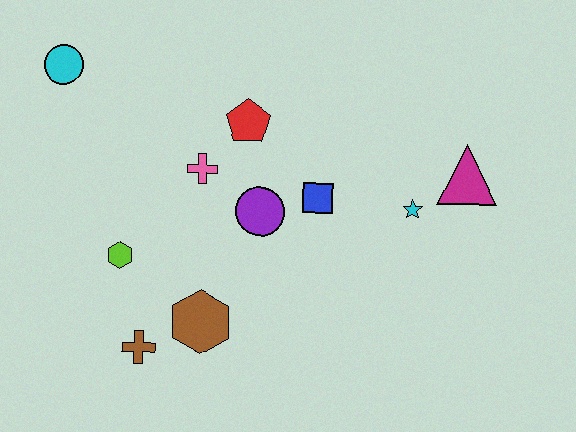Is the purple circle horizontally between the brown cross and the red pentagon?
No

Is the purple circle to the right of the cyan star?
No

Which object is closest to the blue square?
The purple circle is closest to the blue square.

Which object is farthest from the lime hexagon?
The magenta triangle is farthest from the lime hexagon.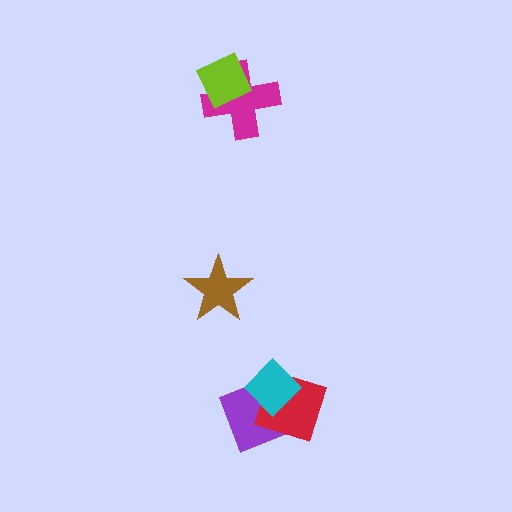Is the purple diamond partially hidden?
Yes, it is partially covered by another shape.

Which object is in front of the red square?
The cyan diamond is in front of the red square.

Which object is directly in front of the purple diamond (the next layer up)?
The red square is directly in front of the purple diamond.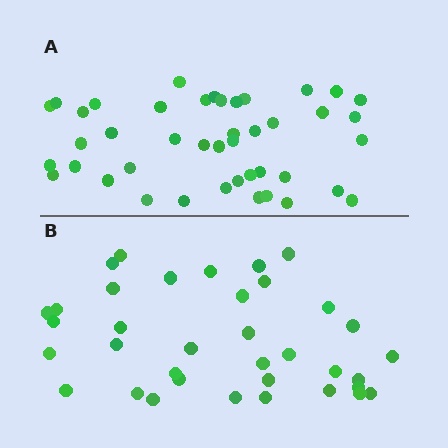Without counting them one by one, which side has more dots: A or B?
Region A (the top region) has more dots.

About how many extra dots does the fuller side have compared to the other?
Region A has roughly 8 or so more dots than region B.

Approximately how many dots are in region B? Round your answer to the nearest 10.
About 40 dots. (The exact count is 36, which rounds to 40.)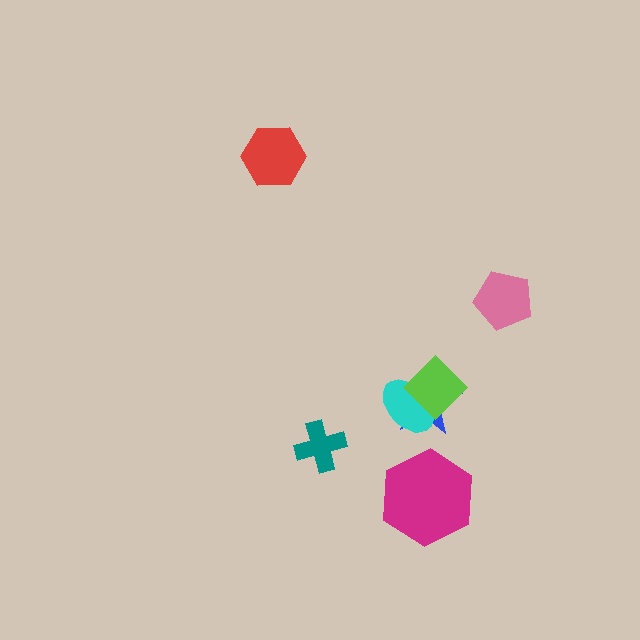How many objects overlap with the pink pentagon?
0 objects overlap with the pink pentagon.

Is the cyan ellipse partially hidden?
Yes, it is partially covered by another shape.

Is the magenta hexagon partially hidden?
No, no other shape covers it.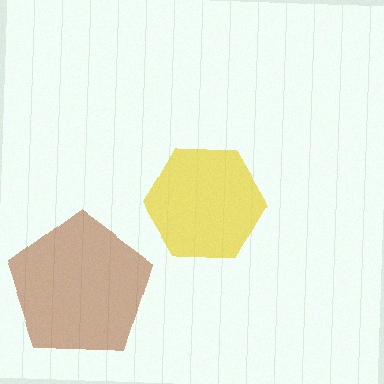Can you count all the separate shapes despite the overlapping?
Yes, there are 2 separate shapes.